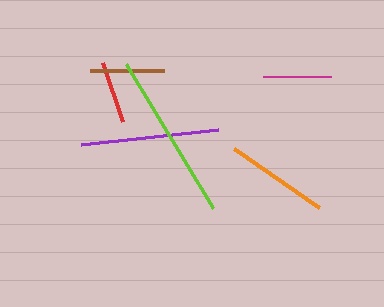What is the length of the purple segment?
The purple segment is approximately 138 pixels long.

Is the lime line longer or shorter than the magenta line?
The lime line is longer than the magenta line.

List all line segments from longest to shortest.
From longest to shortest: lime, purple, orange, brown, magenta, red.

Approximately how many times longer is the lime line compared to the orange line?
The lime line is approximately 1.6 times the length of the orange line.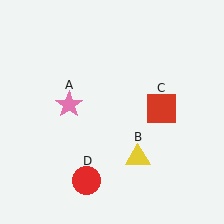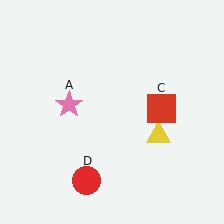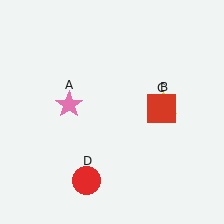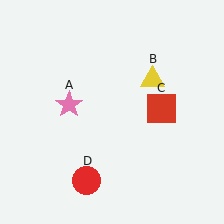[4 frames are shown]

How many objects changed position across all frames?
1 object changed position: yellow triangle (object B).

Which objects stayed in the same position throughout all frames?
Pink star (object A) and red square (object C) and red circle (object D) remained stationary.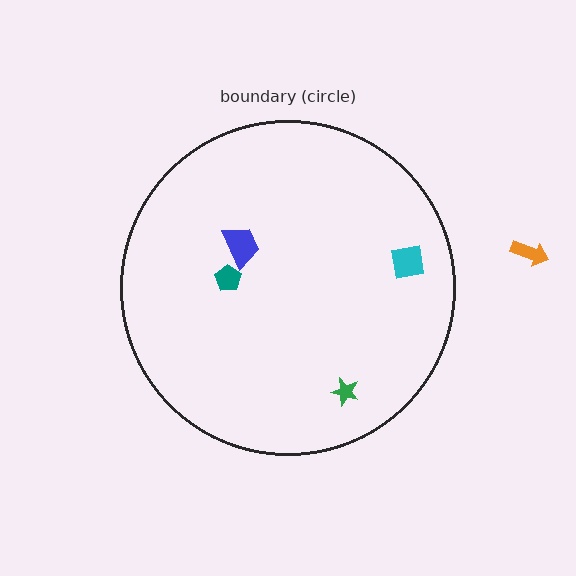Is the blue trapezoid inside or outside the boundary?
Inside.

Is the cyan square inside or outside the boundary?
Inside.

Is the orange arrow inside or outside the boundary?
Outside.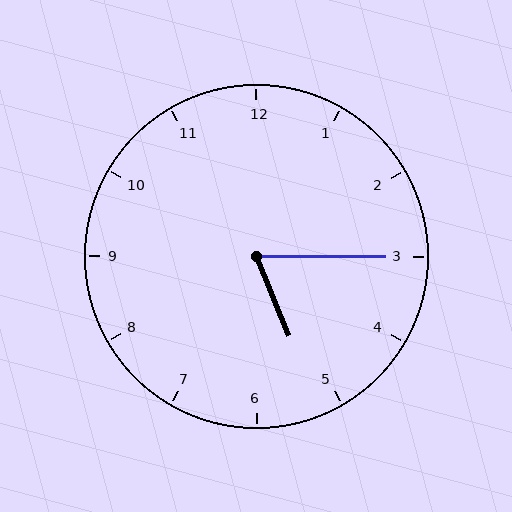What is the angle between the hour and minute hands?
Approximately 68 degrees.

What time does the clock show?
5:15.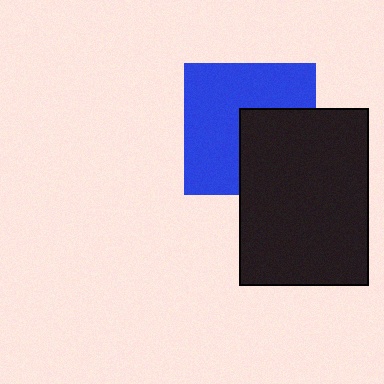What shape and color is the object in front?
The object in front is a black rectangle.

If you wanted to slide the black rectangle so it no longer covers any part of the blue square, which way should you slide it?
Slide it toward the lower-right — that is the most direct way to separate the two shapes.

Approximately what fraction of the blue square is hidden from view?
Roughly 38% of the blue square is hidden behind the black rectangle.